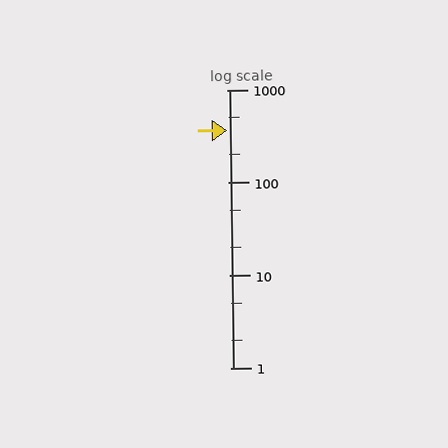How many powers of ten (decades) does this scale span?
The scale spans 3 decades, from 1 to 1000.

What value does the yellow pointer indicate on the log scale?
The pointer indicates approximately 370.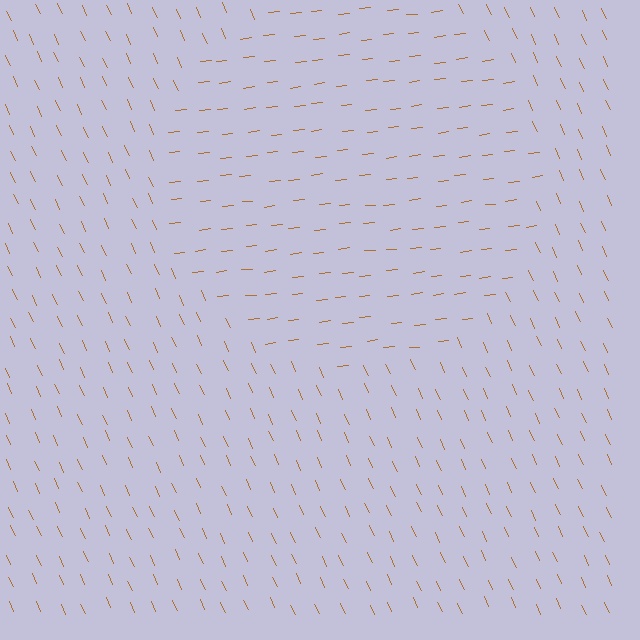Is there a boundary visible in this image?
Yes, there is a texture boundary formed by a change in line orientation.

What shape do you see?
I see a circle.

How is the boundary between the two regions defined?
The boundary is defined purely by a change in line orientation (approximately 72 degrees difference). All lines are the same color and thickness.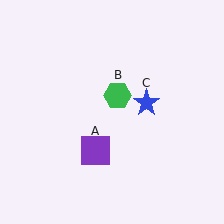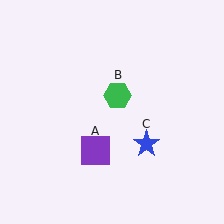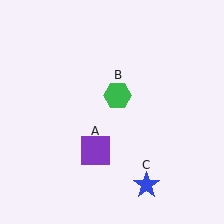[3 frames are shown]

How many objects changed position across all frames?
1 object changed position: blue star (object C).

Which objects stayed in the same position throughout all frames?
Purple square (object A) and green hexagon (object B) remained stationary.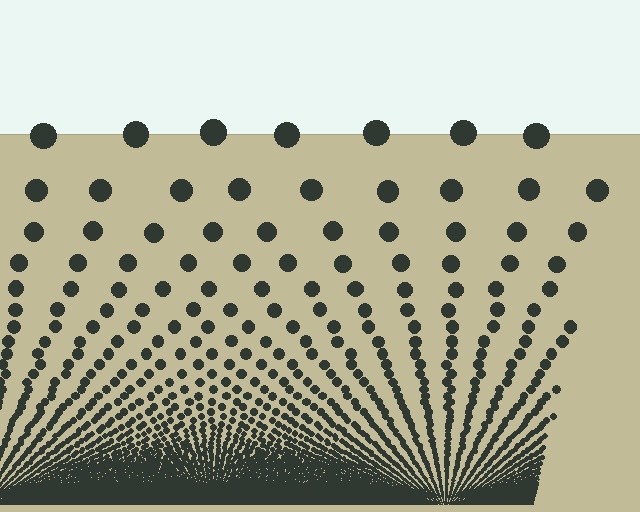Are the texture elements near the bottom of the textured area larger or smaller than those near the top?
Smaller. The gradient is inverted — elements near the bottom are smaller and denser.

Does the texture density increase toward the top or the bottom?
Density increases toward the bottom.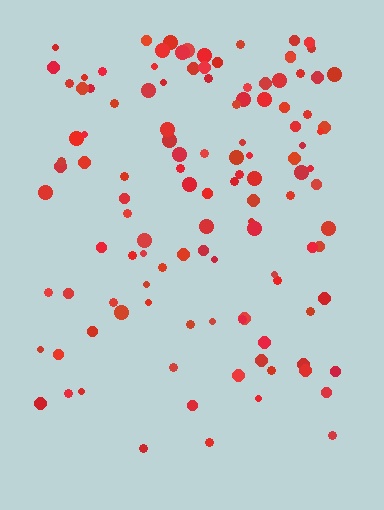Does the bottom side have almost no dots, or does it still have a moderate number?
Still a moderate number, just noticeably fewer than the top.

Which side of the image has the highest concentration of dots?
The top.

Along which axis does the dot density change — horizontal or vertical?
Vertical.